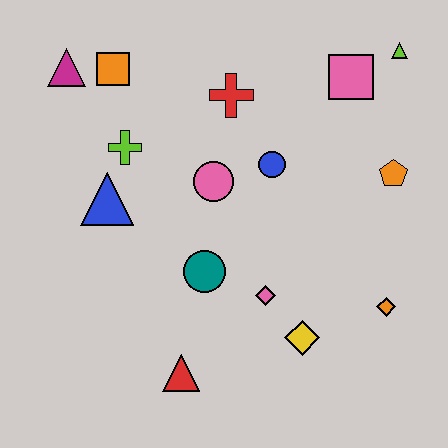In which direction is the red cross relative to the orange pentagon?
The red cross is to the left of the orange pentagon.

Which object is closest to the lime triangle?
The pink square is closest to the lime triangle.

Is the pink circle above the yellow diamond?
Yes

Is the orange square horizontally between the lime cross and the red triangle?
No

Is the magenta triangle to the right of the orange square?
No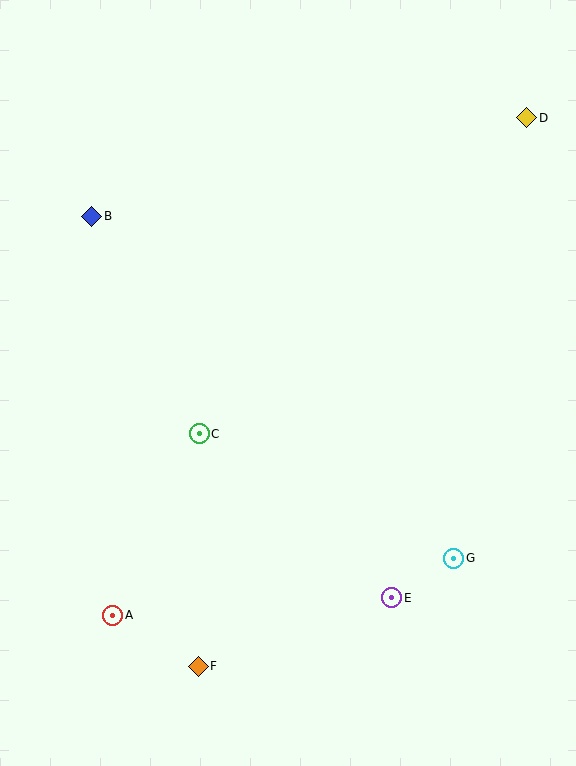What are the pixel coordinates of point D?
Point D is at (527, 118).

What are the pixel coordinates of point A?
Point A is at (113, 615).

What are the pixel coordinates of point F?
Point F is at (198, 666).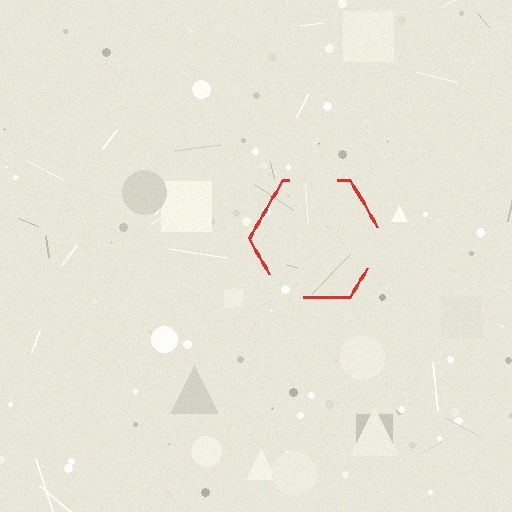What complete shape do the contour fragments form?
The contour fragments form a hexagon.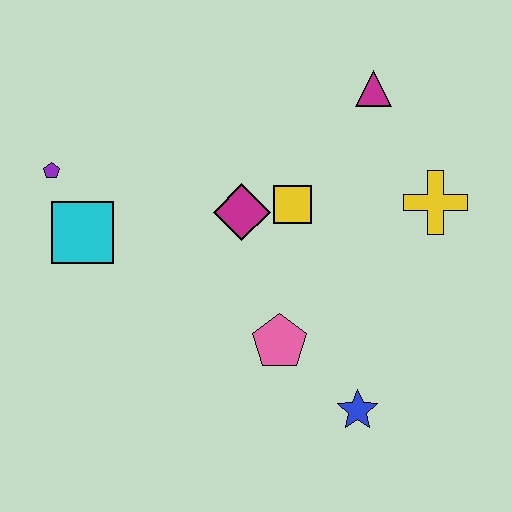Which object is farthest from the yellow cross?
The purple pentagon is farthest from the yellow cross.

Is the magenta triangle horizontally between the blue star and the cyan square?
No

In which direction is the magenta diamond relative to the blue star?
The magenta diamond is above the blue star.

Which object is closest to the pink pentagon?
The blue star is closest to the pink pentagon.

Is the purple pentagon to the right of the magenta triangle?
No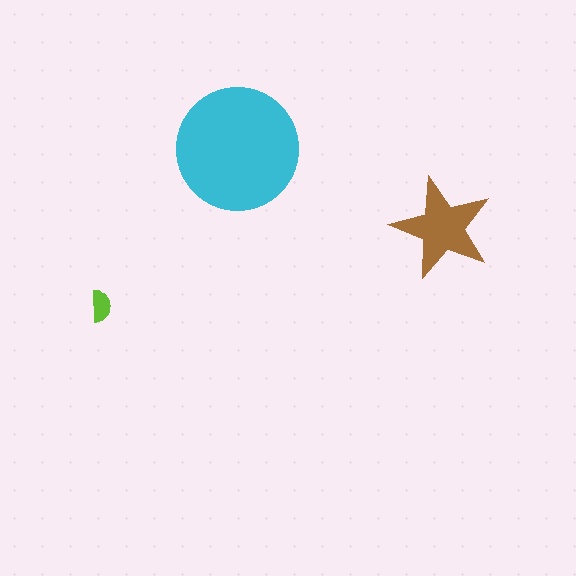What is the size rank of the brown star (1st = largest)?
2nd.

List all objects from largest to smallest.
The cyan circle, the brown star, the lime semicircle.